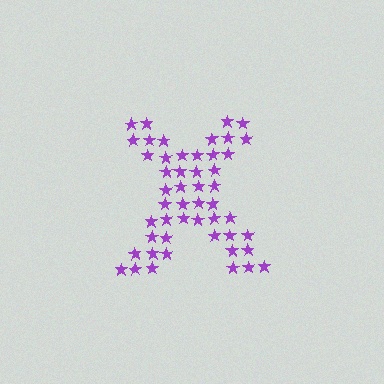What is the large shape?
The large shape is the letter X.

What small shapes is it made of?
It is made of small stars.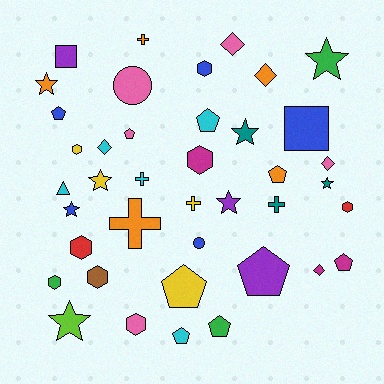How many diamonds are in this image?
There are 5 diamonds.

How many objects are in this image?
There are 40 objects.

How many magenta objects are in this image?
There are 3 magenta objects.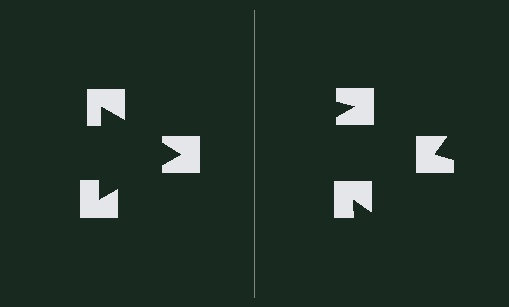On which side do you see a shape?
An illusory triangle appears on the left side. On the right side the wedge cuts are rotated, so no coherent shape forms.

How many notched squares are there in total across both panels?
6 — 3 on each side.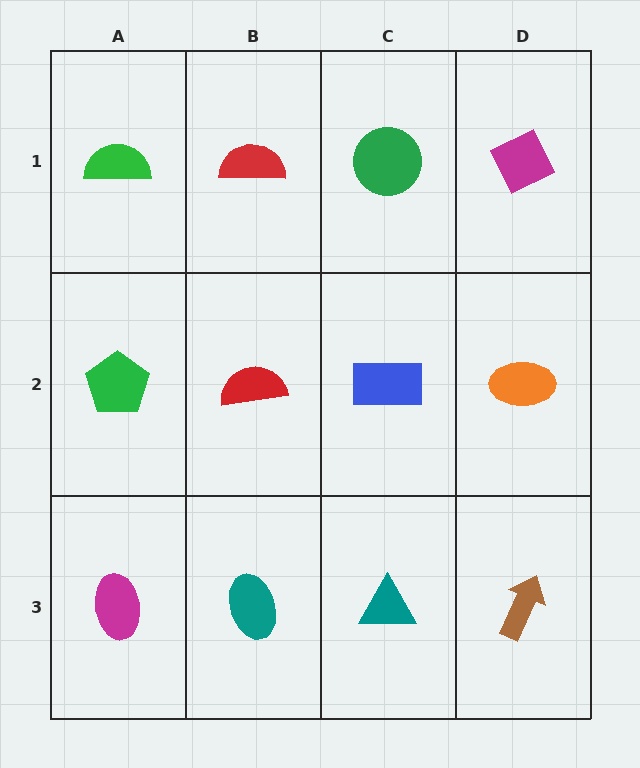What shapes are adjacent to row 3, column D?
An orange ellipse (row 2, column D), a teal triangle (row 3, column C).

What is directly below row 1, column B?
A red semicircle.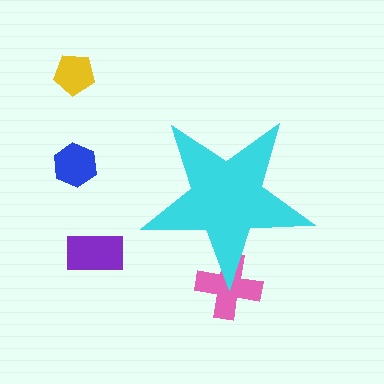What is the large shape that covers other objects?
A cyan star.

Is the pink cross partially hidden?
Yes, the pink cross is partially hidden behind the cyan star.